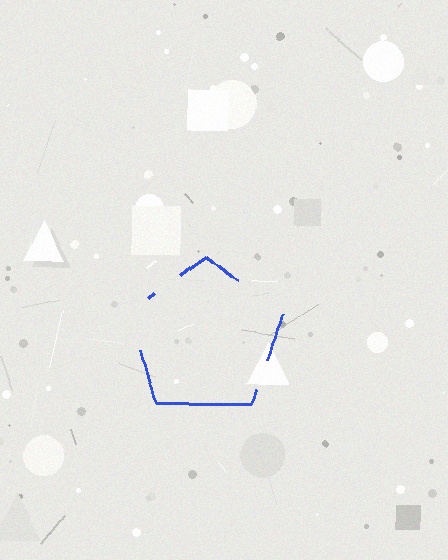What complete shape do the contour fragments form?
The contour fragments form a pentagon.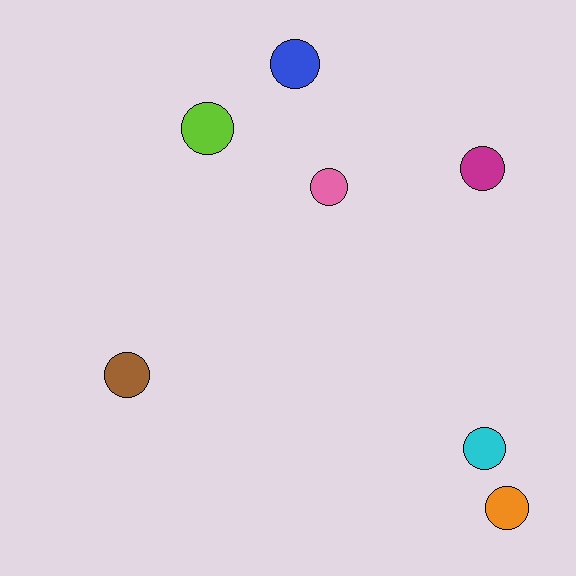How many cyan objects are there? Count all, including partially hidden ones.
There is 1 cyan object.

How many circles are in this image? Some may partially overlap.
There are 7 circles.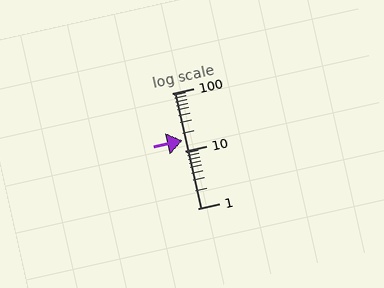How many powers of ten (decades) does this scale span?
The scale spans 2 decades, from 1 to 100.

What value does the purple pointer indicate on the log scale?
The pointer indicates approximately 15.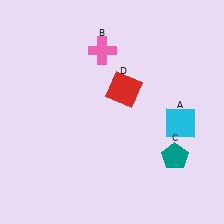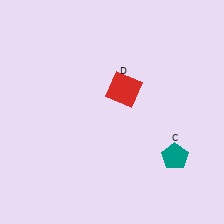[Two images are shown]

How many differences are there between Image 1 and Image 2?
There are 2 differences between the two images.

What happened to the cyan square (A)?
The cyan square (A) was removed in Image 2. It was in the bottom-right area of Image 1.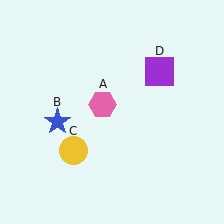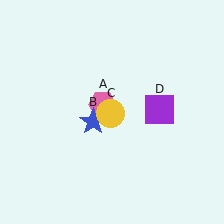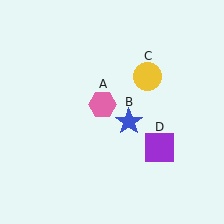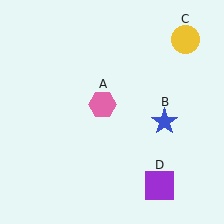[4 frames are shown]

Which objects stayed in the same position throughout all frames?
Pink hexagon (object A) remained stationary.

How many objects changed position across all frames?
3 objects changed position: blue star (object B), yellow circle (object C), purple square (object D).